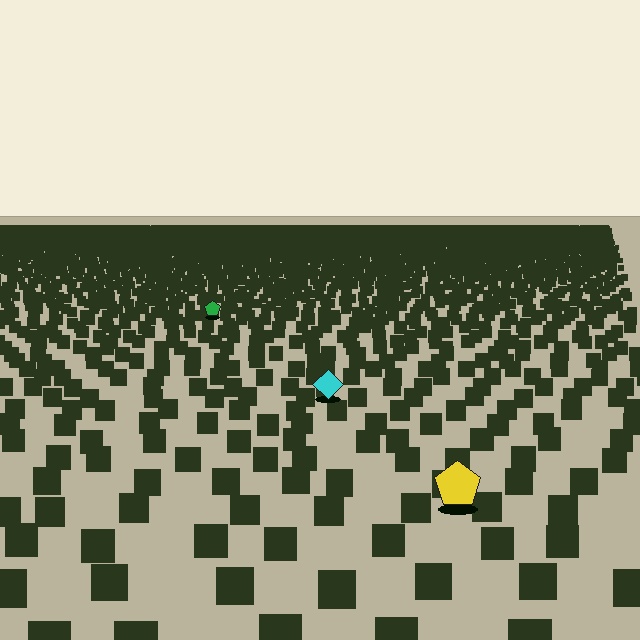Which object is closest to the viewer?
The yellow pentagon is closest. The texture marks near it are larger and more spread out.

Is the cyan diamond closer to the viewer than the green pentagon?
Yes. The cyan diamond is closer — you can tell from the texture gradient: the ground texture is coarser near it.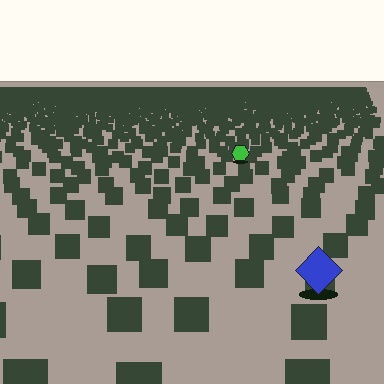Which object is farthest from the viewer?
The green hexagon is farthest from the viewer. It appears smaller and the ground texture around it is denser.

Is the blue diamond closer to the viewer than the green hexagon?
Yes. The blue diamond is closer — you can tell from the texture gradient: the ground texture is coarser near it.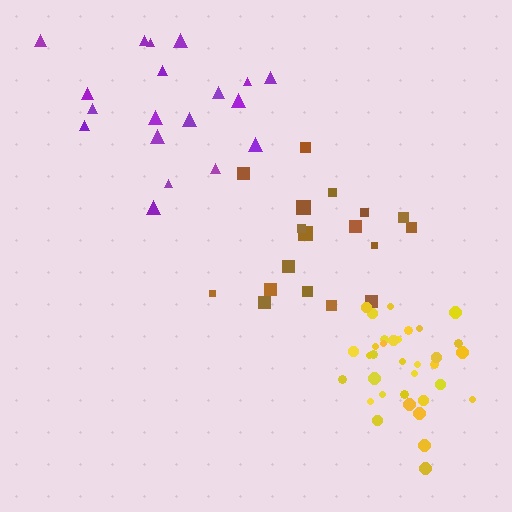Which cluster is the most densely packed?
Yellow.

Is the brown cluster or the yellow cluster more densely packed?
Yellow.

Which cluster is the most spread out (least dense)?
Purple.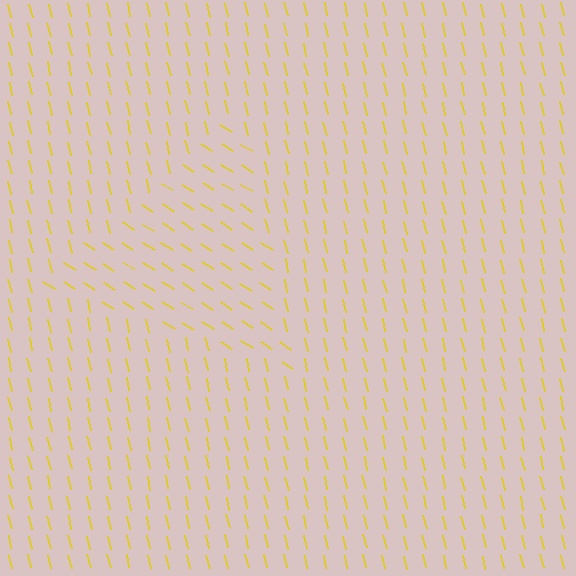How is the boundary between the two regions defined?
The boundary is defined purely by a change in line orientation (approximately 45 degrees difference). All lines are the same color and thickness.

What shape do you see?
I see a triangle.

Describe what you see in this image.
The image is filled with small yellow line segments. A triangle region in the image has lines oriented differently from the surrounding lines, creating a visible texture boundary.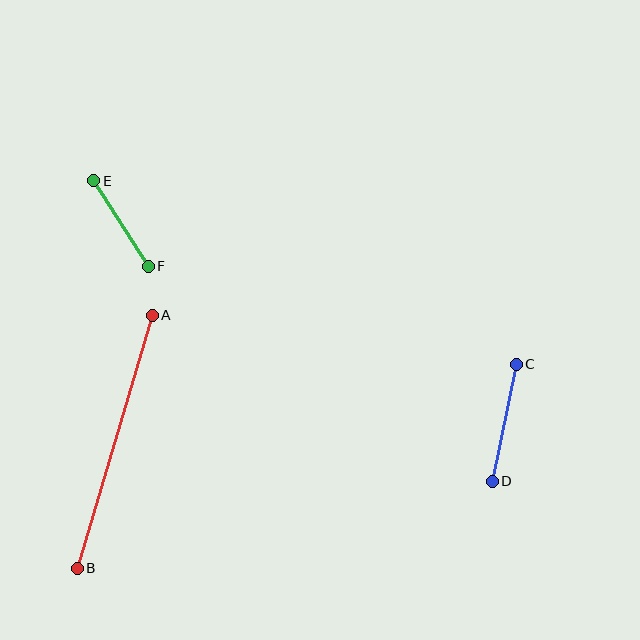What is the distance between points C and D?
The distance is approximately 119 pixels.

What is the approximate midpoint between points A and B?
The midpoint is at approximately (115, 442) pixels.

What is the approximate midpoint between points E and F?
The midpoint is at approximately (121, 223) pixels.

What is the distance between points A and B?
The distance is approximately 264 pixels.